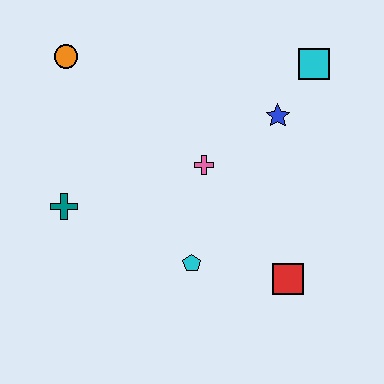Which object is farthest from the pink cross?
The orange circle is farthest from the pink cross.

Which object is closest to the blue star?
The cyan square is closest to the blue star.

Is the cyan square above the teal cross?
Yes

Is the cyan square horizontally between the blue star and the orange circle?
No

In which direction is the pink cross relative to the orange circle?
The pink cross is to the right of the orange circle.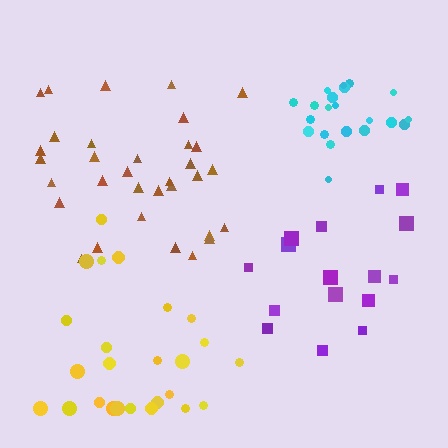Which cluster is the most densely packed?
Cyan.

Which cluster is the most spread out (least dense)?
Yellow.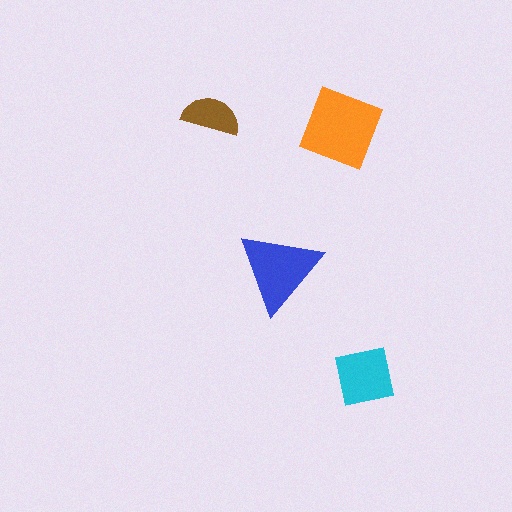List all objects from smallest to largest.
The brown semicircle, the cyan square, the blue triangle, the orange diamond.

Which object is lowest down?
The cyan square is bottommost.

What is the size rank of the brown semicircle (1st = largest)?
4th.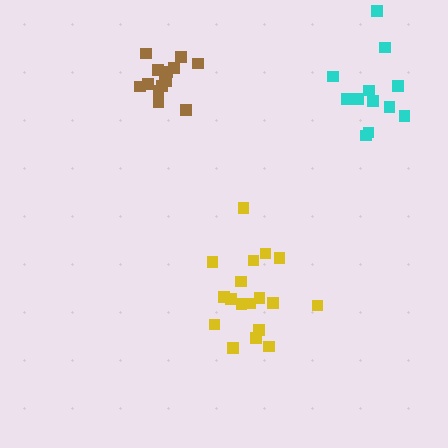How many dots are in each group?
Group 1: 18 dots, Group 2: 14 dots, Group 3: 13 dots (45 total).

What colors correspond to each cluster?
The clusters are colored: yellow, brown, cyan.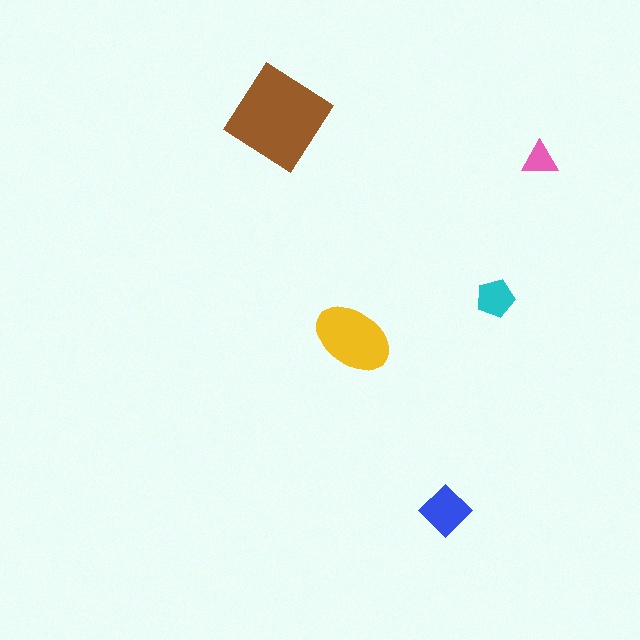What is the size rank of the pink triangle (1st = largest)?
5th.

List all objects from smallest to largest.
The pink triangle, the cyan pentagon, the blue diamond, the yellow ellipse, the brown diamond.